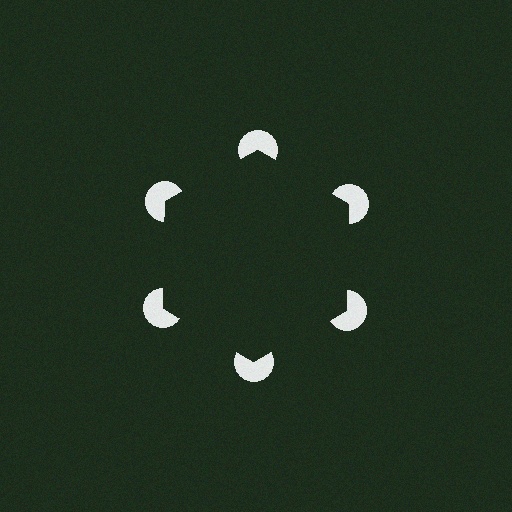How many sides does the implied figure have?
6 sides.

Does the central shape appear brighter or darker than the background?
It typically appears slightly darker than the background, even though no actual brightness change is drawn.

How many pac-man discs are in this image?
There are 6 — one at each vertex of the illusory hexagon.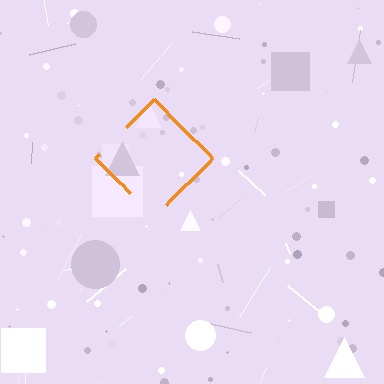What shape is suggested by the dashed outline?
The dashed outline suggests a diamond.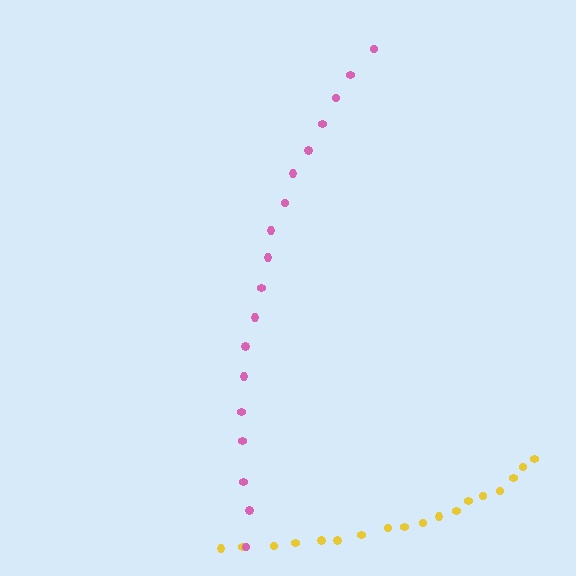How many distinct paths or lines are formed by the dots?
There are 2 distinct paths.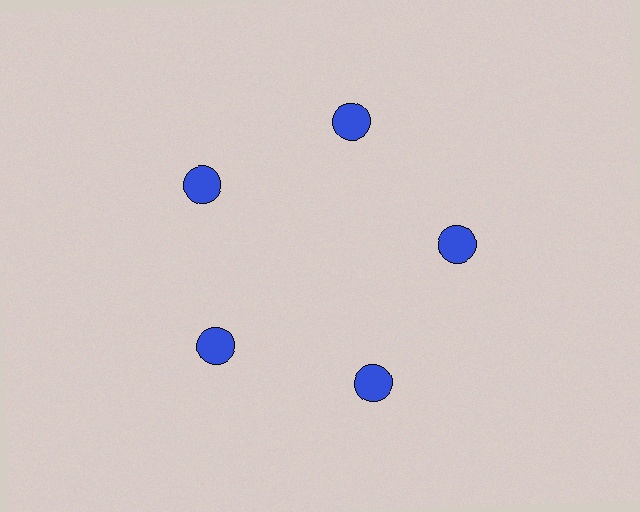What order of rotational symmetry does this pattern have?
This pattern has 5-fold rotational symmetry.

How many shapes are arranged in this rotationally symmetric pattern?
There are 5 shapes, arranged in 5 groups of 1.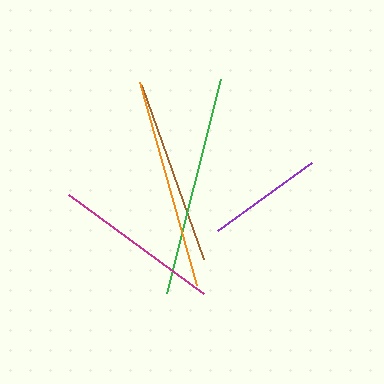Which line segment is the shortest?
The purple line is the shortest at approximately 116 pixels.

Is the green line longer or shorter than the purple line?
The green line is longer than the purple line.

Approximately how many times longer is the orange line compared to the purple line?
The orange line is approximately 1.8 times the length of the purple line.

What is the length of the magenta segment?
The magenta segment is approximately 167 pixels long.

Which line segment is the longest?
The green line is the longest at approximately 221 pixels.